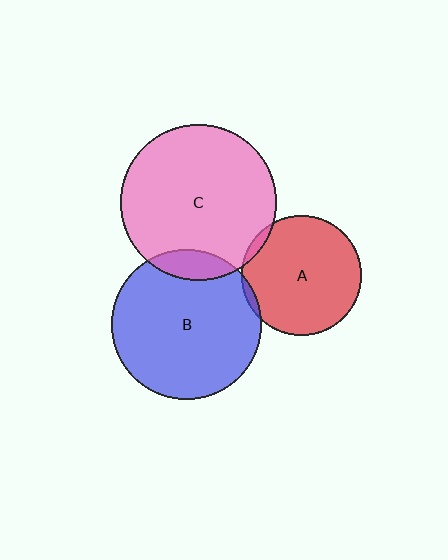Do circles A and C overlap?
Yes.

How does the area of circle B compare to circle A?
Approximately 1.6 times.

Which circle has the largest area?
Circle C (pink).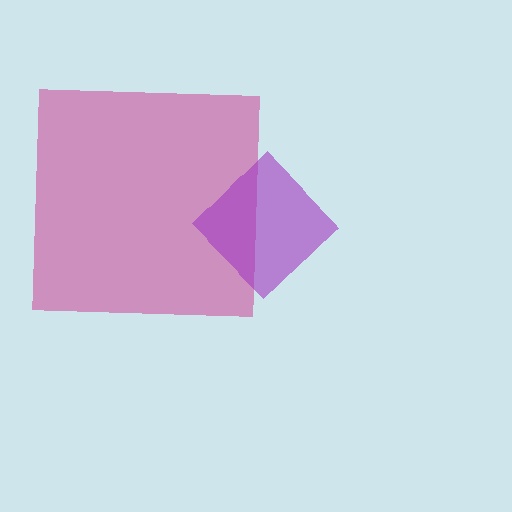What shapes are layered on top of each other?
The layered shapes are: a magenta square, a purple diamond.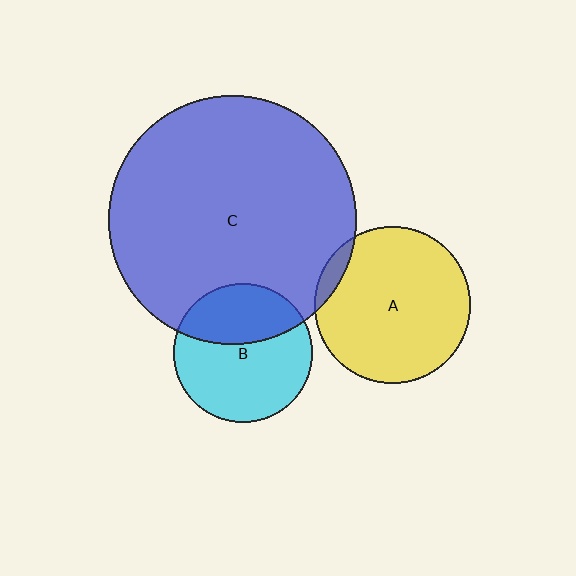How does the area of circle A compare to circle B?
Approximately 1.3 times.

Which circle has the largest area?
Circle C (blue).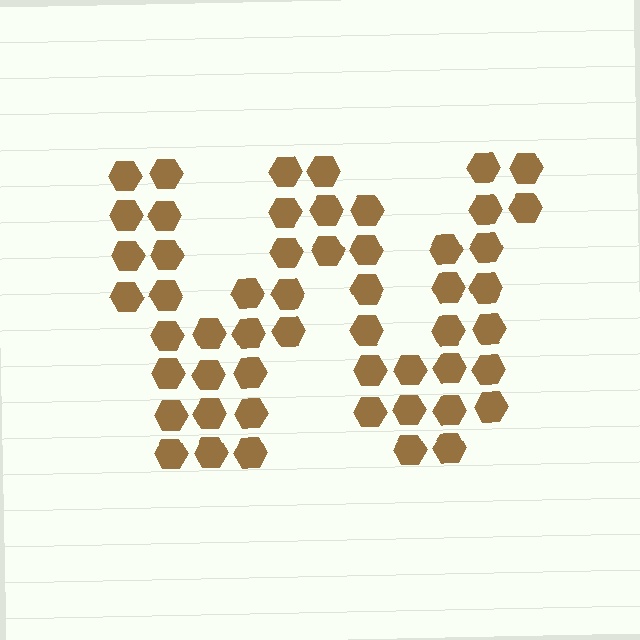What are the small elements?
The small elements are hexagons.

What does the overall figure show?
The overall figure shows the letter W.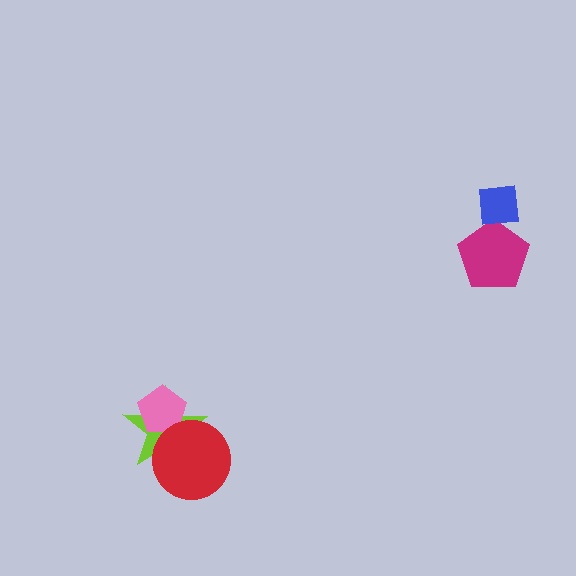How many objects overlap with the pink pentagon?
2 objects overlap with the pink pentagon.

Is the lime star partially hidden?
Yes, it is partially covered by another shape.